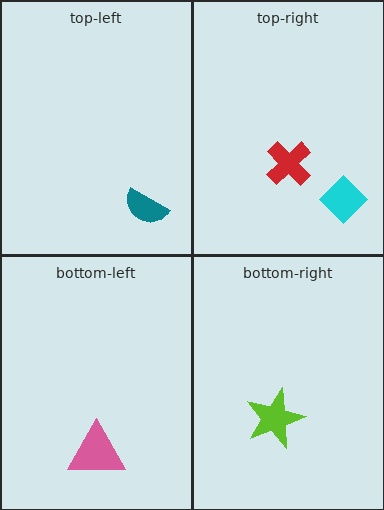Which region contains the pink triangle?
The bottom-left region.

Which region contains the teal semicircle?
The top-left region.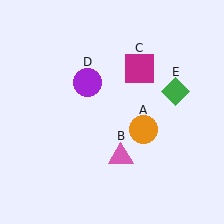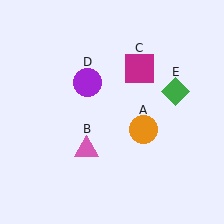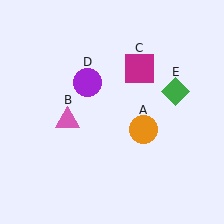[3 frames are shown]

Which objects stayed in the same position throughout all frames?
Orange circle (object A) and magenta square (object C) and purple circle (object D) and green diamond (object E) remained stationary.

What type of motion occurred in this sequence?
The pink triangle (object B) rotated clockwise around the center of the scene.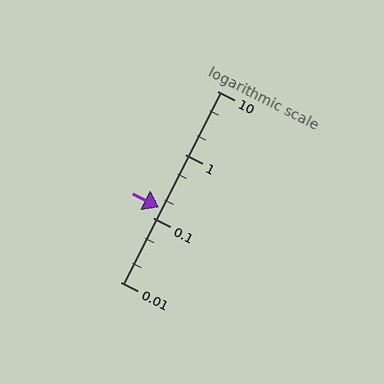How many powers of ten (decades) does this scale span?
The scale spans 3 decades, from 0.01 to 10.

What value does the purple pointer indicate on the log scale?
The pointer indicates approximately 0.15.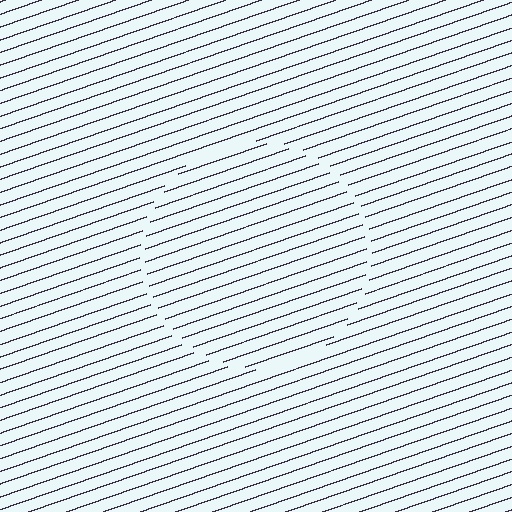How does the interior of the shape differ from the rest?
The interior of the shape contains the same grating, shifted by half a period — the contour is defined by the phase discontinuity where line-ends from the inner and outer gratings abut.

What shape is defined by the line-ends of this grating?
An illusory circle. The interior of the shape contains the same grating, shifted by half a period — the contour is defined by the phase discontinuity where line-ends from the inner and outer gratings abut.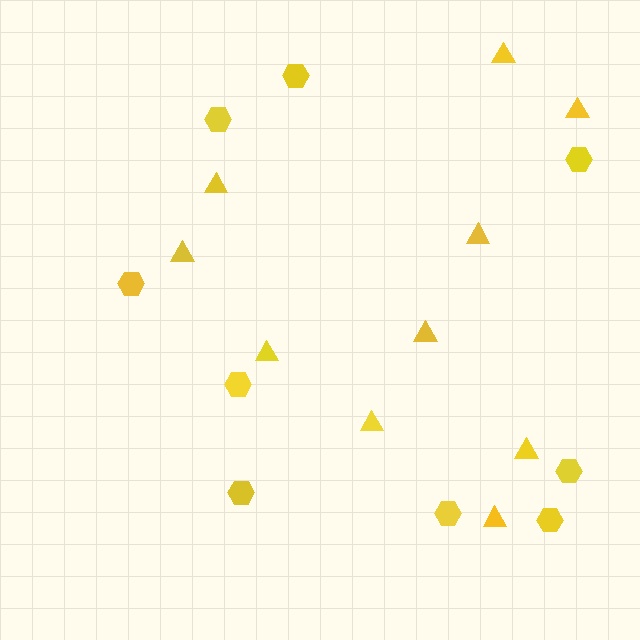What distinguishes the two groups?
There are 2 groups: one group of triangles (10) and one group of hexagons (9).